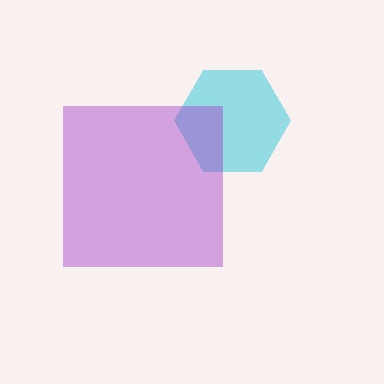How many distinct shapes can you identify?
There are 2 distinct shapes: a cyan hexagon, a purple square.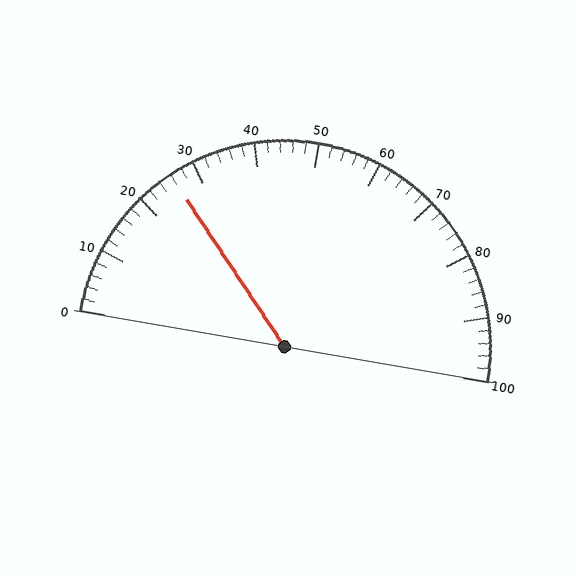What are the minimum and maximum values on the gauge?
The gauge ranges from 0 to 100.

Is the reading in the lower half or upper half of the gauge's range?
The reading is in the lower half of the range (0 to 100).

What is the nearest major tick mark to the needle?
The nearest major tick mark is 30.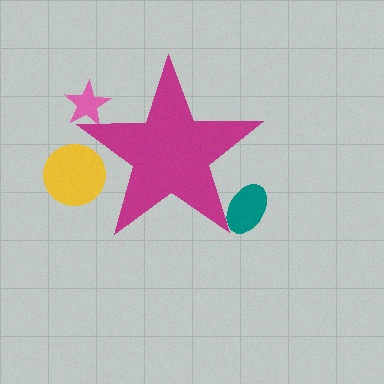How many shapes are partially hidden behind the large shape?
3 shapes are partially hidden.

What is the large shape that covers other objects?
A magenta star.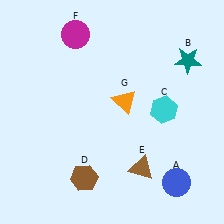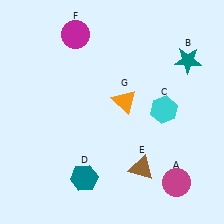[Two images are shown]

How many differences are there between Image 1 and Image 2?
There are 2 differences between the two images.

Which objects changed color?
A changed from blue to magenta. D changed from brown to teal.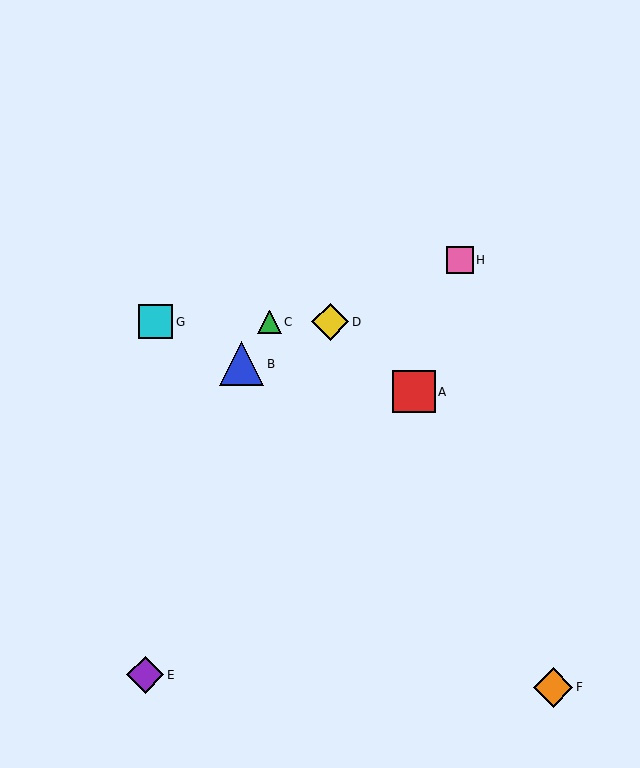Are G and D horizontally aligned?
Yes, both are at y≈322.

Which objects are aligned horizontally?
Objects C, D, G are aligned horizontally.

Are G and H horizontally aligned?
No, G is at y≈322 and H is at y≈260.